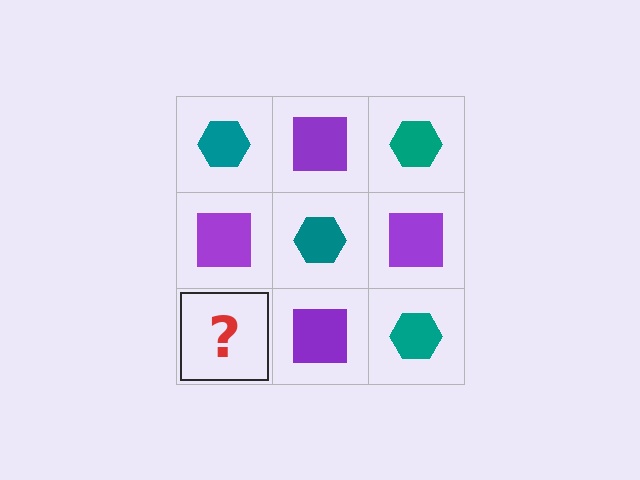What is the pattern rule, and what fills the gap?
The rule is that it alternates teal hexagon and purple square in a checkerboard pattern. The gap should be filled with a teal hexagon.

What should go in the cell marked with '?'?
The missing cell should contain a teal hexagon.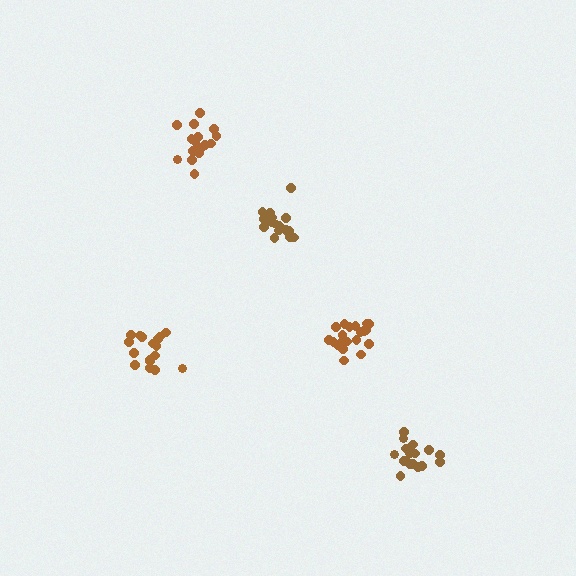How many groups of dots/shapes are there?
There are 5 groups.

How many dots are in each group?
Group 1: 17 dots, Group 2: 18 dots, Group 3: 17 dots, Group 4: 20 dots, Group 5: 18 dots (90 total).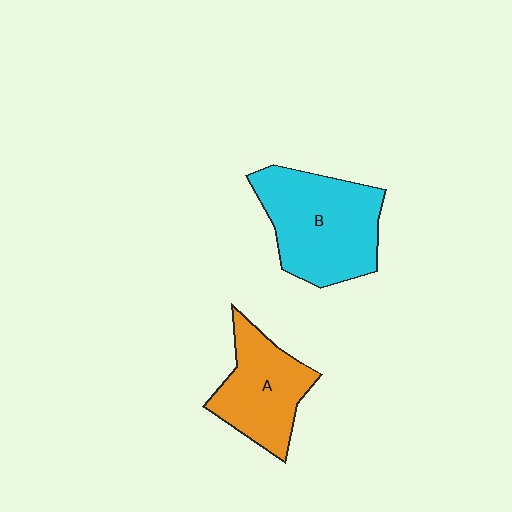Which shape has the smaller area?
Shape A (orange).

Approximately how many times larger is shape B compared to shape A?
Approximately 1.4 times.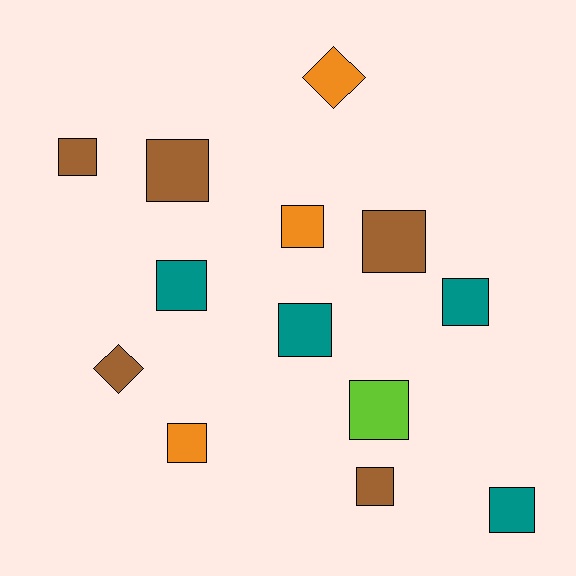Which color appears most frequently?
Brown, with 5 objects.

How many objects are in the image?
There are 13 objects.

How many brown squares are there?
There are 4 brown squares.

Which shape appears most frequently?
Square, with 11 objects.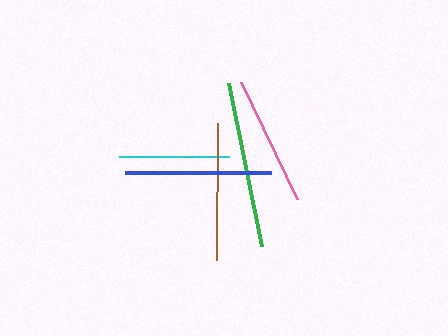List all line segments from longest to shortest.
From longest to shortest: green, blue, brown, pink, cyan.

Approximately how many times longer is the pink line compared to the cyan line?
The pink line is approximately 1.2 times the length of the cyan line.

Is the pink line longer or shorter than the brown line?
The brown line is longer than the pink line.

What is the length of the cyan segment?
The cyan segment is approximately 110 pixels long.